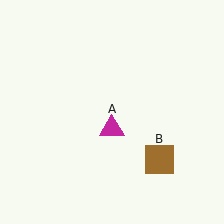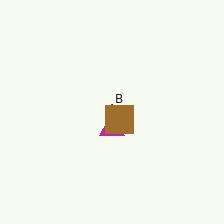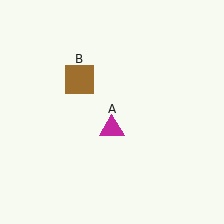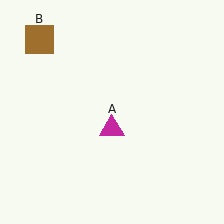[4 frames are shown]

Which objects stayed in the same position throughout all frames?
Magenta triangle (object A) remained stationary.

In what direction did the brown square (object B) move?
The brown square (object B) moved up and to the left.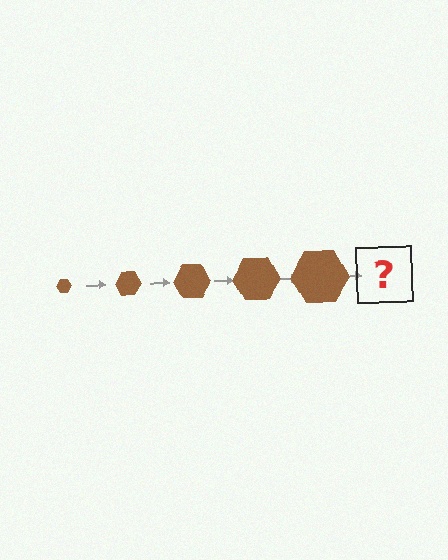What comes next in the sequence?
The next element should be a brown hexagon, larger than the previous one.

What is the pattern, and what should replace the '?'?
The pattern is that the hexagon gets progressively larger each step. The '?' should be a brown hexagon, larger than the previous one.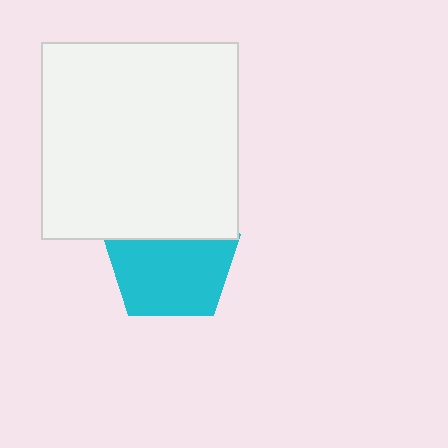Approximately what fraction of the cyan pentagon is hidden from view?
Roughly 33% of the cyan pentagon is hidden behind the white square.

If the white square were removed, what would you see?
You would see the complete cyan pentagon.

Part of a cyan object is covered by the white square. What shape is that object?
It is a pentagon.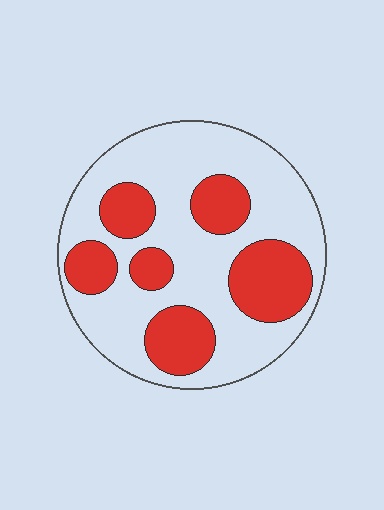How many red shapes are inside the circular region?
6.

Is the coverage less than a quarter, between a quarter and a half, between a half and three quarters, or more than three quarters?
Between a quarter and a half.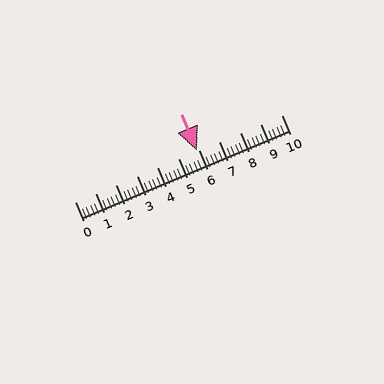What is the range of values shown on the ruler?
The ruler shows values from 0 to 10.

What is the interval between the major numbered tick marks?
The major tick marks are spaced 1 units apart.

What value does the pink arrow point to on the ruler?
The pink arrow points to approximately 5.9.